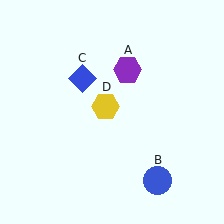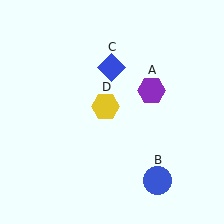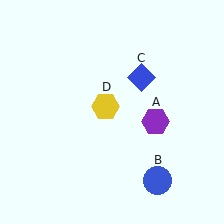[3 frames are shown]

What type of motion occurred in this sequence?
The purple hexagon (object A), blue diamond (object C) rotated clockwise around the center of the scene.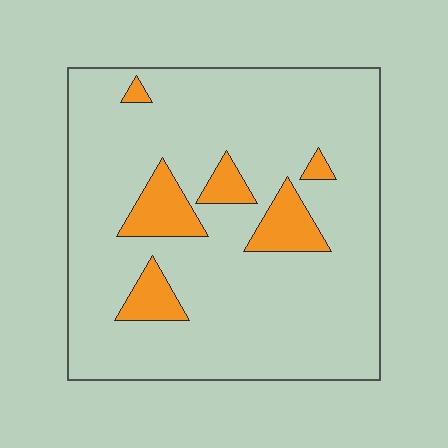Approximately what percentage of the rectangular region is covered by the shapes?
Approximately 15%.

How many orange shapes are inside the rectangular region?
6.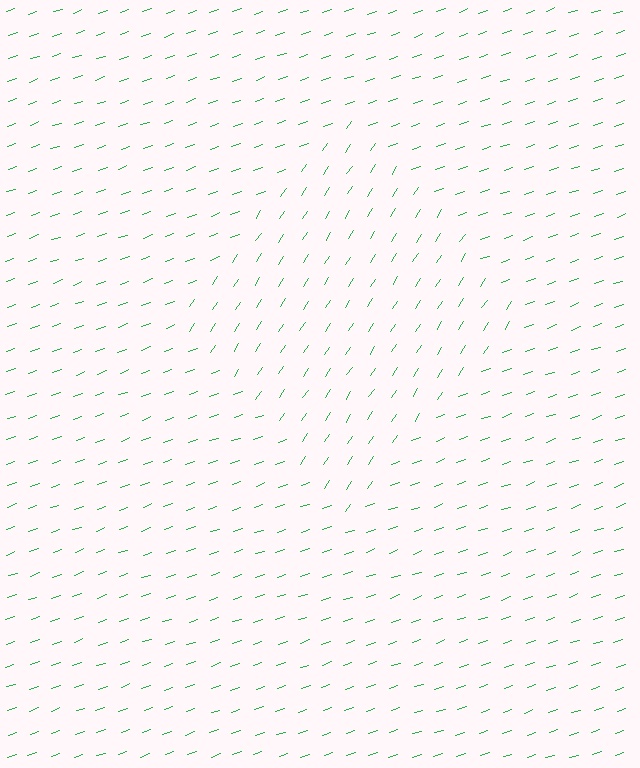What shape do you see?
I see a diamond.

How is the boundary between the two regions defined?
The boundary is defined purely by a change in line orientation (approximately 38 degrees difference). All lines are the same color and thickness.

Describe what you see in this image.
The image is filled with small green line segments. A diamond region in the image has lines oriented differently from the surrounding lines, creating a visible texture boundary.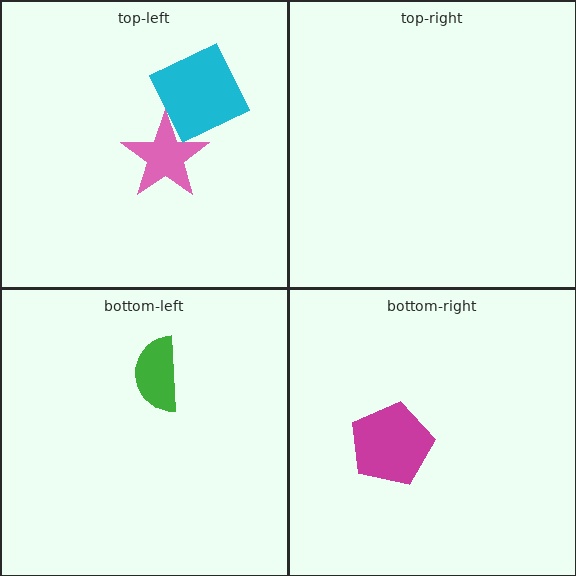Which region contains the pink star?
The top-left region.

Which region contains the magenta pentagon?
The bottom-right region.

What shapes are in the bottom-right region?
The magenta pentagon.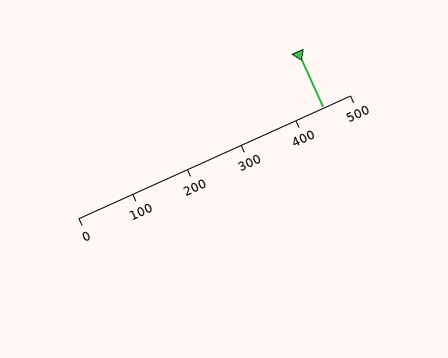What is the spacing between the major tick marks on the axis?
The major ticks are spaced 100 apart.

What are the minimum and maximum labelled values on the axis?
The axis runs from 0 to 500.